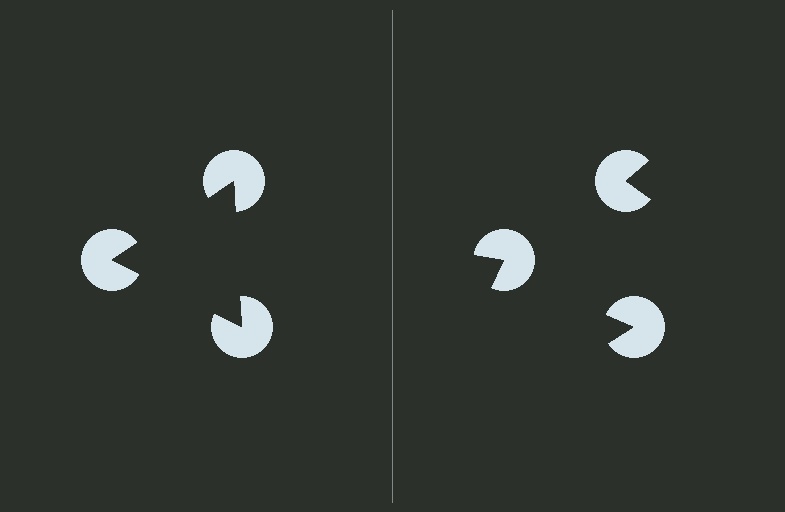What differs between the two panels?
The pac-man discs are positioned identically on both sides; only the wedge orientations differ. On the left they align to a triangle; on the right they are misaligned.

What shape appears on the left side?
An illusory triangle.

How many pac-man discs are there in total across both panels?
6 — 3 on each side.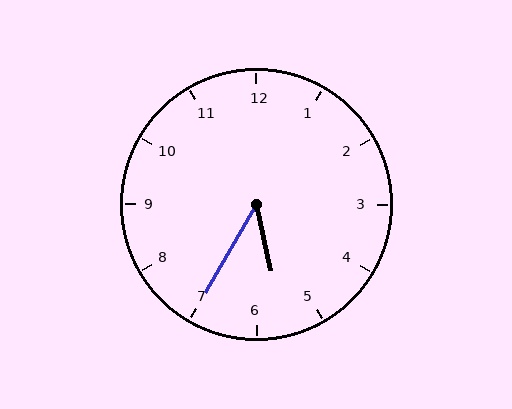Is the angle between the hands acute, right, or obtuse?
It is acute.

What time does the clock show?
5:35.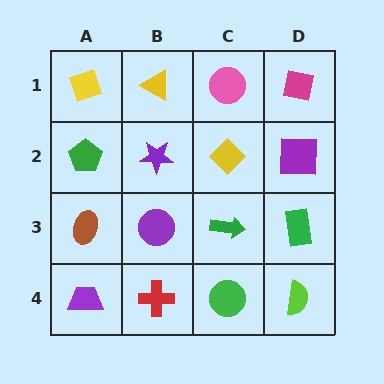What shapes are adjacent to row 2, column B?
A yellow triangle (row 1, column B), a purple circle (row 3, column B), a green pentagon (row 2, column A), a yellow diamond (row 2, column C).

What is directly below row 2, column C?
A green arrow.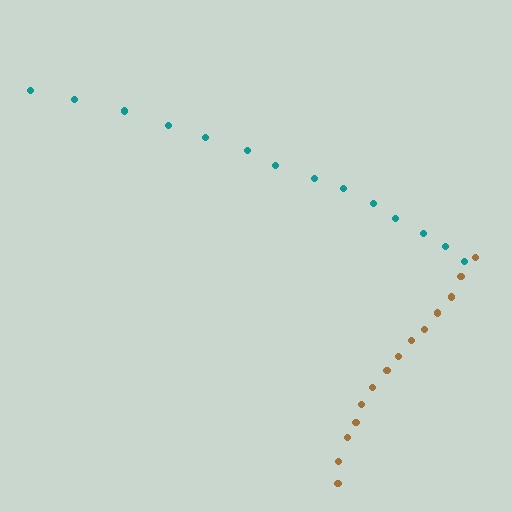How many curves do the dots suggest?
There are 2 distinct paths.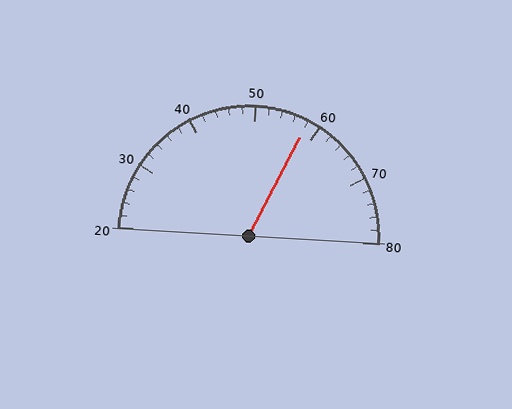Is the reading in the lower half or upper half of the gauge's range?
The reading is in the upper half of the range (20 to 80).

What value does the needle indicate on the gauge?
The needle indicates approximately 58.